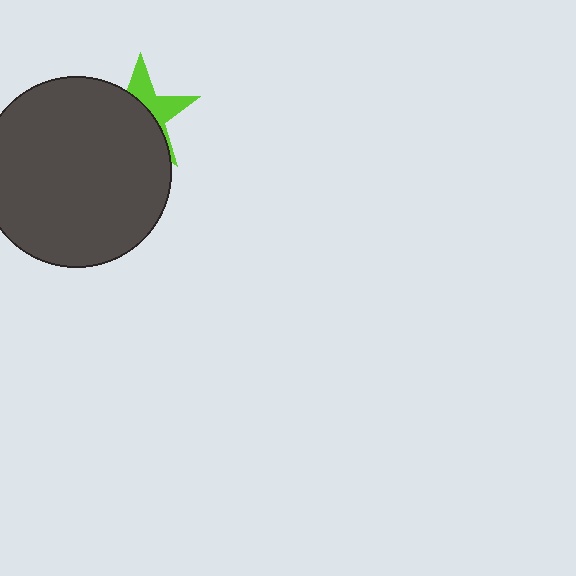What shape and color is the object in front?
The object in front is a dark gray circle.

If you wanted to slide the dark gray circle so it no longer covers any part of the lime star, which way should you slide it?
Slide it toward the lower-left — that is the most direct way to separate the two shapes.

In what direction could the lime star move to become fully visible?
The lime star could move toward the upper-right. That would shift it out from behind the dark gray circle entirely.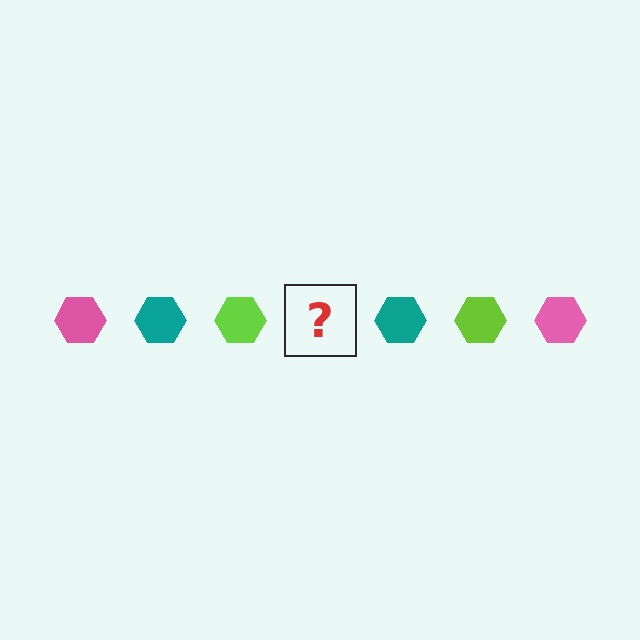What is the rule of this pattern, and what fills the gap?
The rule is that the pattern cycles through pink, teal, lime hexagons. The gap should be filled with a pink hexagon.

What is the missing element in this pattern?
The missing element is a pink hexagon.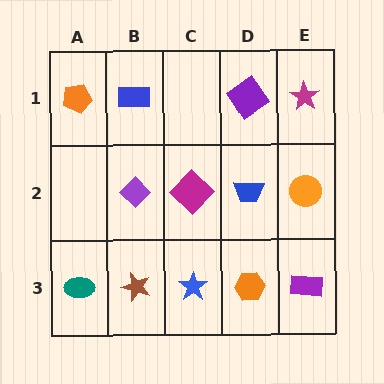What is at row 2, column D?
A blue trapezoid.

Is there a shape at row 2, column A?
No, that cell is empty.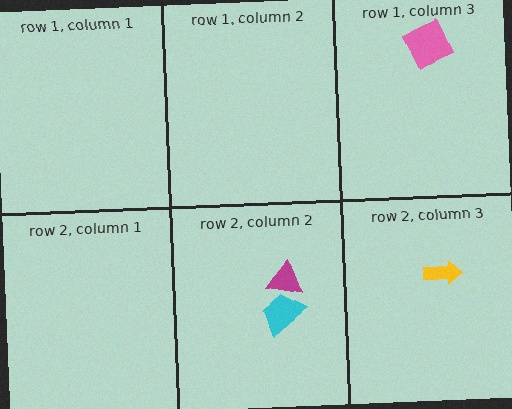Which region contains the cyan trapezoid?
The row 2, column 2 region.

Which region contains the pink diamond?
The row 1, column 3 region.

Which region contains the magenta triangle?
The row 2, column 2 region.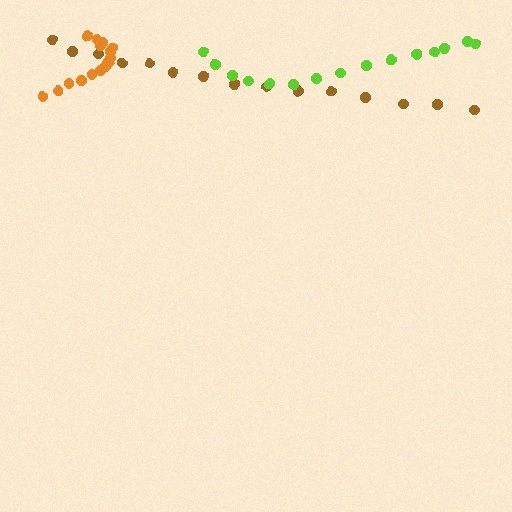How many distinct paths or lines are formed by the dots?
There are 3 distinct paths.